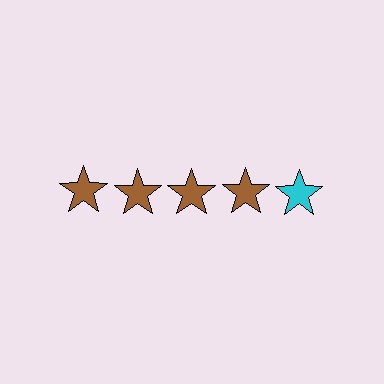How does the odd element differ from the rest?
It has a different color: cyan instead of brown.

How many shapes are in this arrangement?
There are 5 shapes arranged in a grid pattern.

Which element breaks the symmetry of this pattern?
The cyan star in the top row, rightmost column breaks the symmetry. All other shapes are brown stars.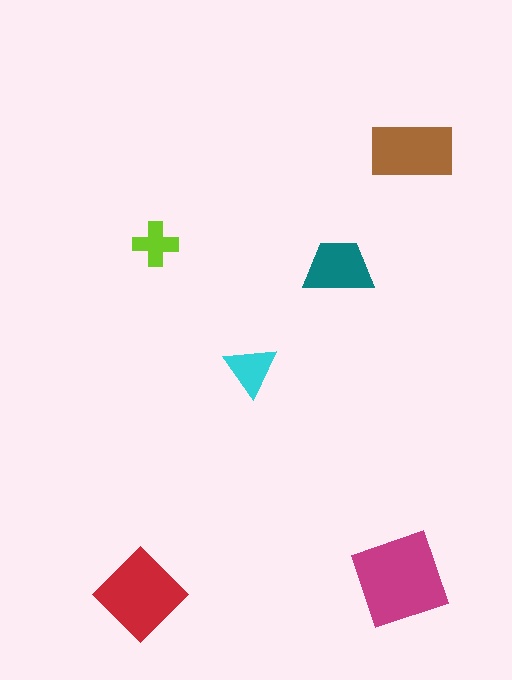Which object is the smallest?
The lime cross.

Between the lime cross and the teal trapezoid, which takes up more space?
The teal trapezoid.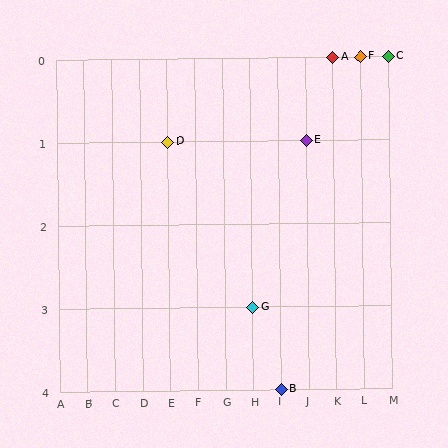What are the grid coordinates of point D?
Point D is at grid coordinates (E, 1).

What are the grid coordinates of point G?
Point G is at grid coordinates (H, 3).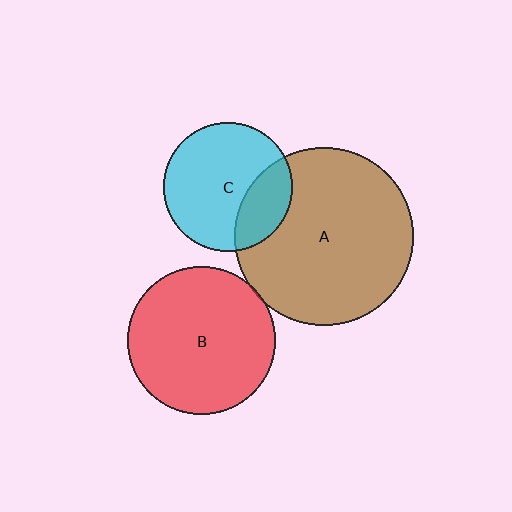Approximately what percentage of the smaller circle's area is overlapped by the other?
Approximately 25%.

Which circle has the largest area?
Circle A (brown).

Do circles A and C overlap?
Yes.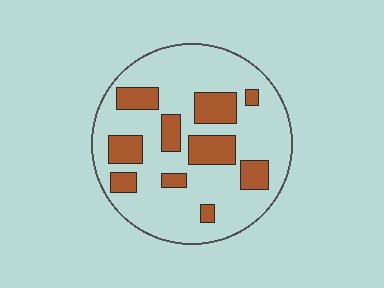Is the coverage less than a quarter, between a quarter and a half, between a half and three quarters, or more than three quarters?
Less than a quarter.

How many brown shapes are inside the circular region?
10.